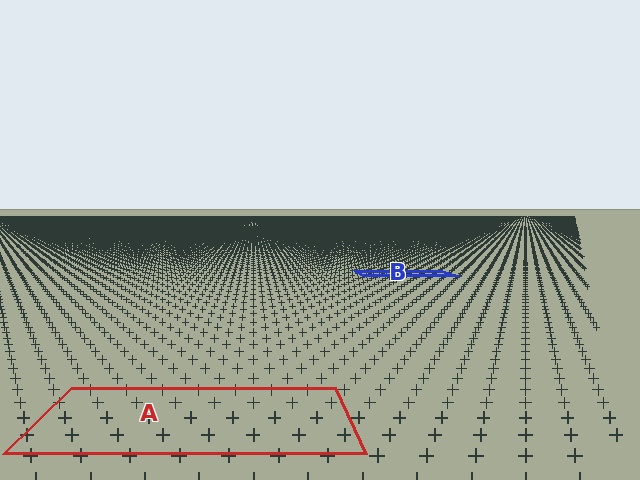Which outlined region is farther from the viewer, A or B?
Region B is farther from the viewer — the texture elements inside it appear smaller and more densely packed.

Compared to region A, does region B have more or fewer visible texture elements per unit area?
Region B has more texture elements per unit area — they are packed more densely because it is farther away.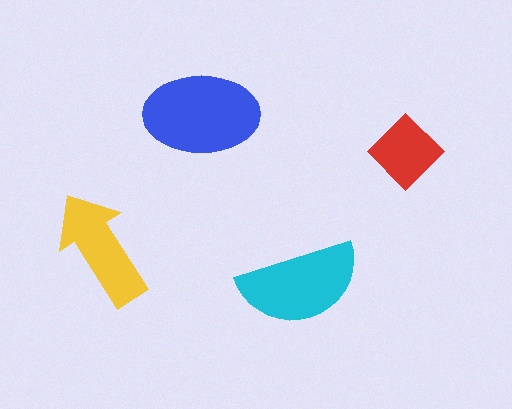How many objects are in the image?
There are 4 objects in the image.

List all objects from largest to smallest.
The blue ellipse, the cyan semicircle, the yellow arrow, the red diamond.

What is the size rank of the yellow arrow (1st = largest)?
3rd.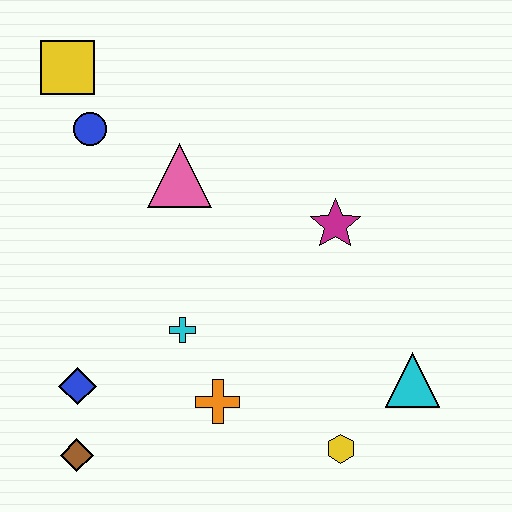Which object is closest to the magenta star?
The pink triangle is closest to the magenta star.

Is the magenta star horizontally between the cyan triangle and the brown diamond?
Yes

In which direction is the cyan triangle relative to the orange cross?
The cyan triangle is to the right of the orange cross.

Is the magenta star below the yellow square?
Yes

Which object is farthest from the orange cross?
The yellow square is farthest from the orange cross.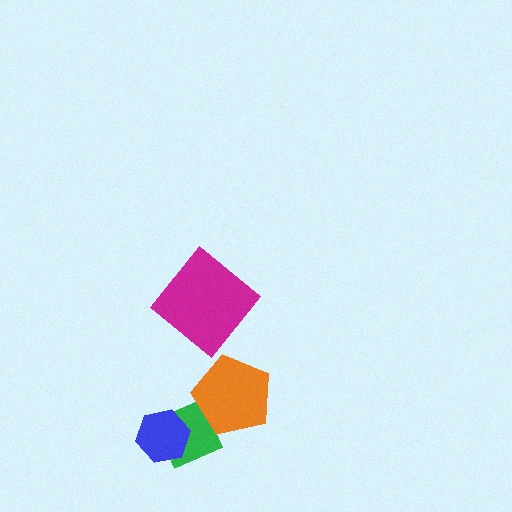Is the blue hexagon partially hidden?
No, no other shape covers it.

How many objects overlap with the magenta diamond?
0 objects overlap with the magenta diamond.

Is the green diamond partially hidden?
Yes, it is partially covered by another shape.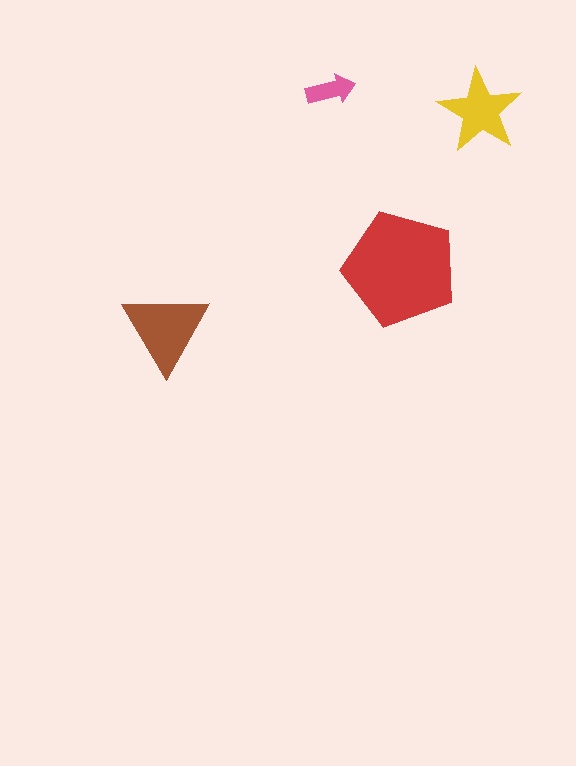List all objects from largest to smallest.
The red pentagon, the brown triangle, the yellow star, the pink arrow.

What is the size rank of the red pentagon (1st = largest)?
1st.